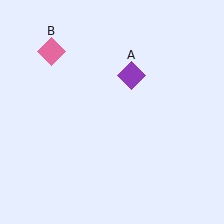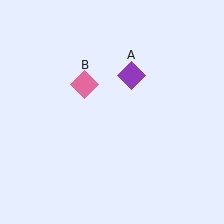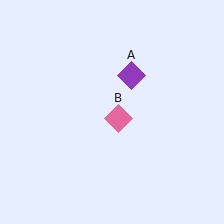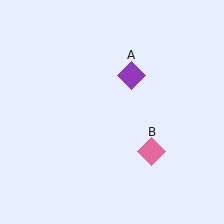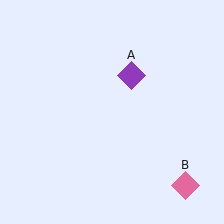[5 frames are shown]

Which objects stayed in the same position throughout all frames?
Purple diamond (object A) remained stationary.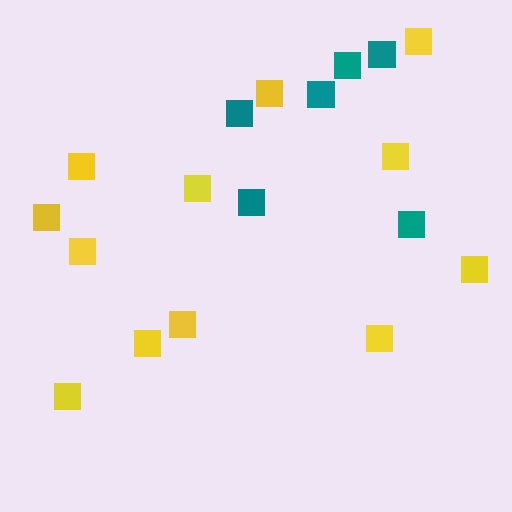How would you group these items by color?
There are 2 groups: one group of yellow squares (12) and one group of teal squares (6).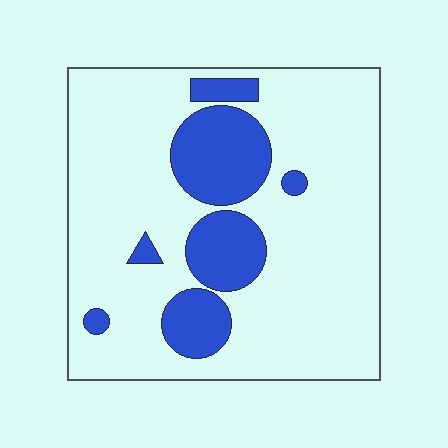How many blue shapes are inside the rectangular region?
7.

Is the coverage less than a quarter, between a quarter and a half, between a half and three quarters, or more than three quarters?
Less than a quarter.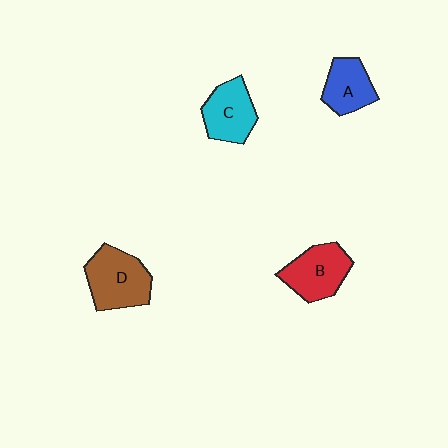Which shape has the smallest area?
Shape A (blue).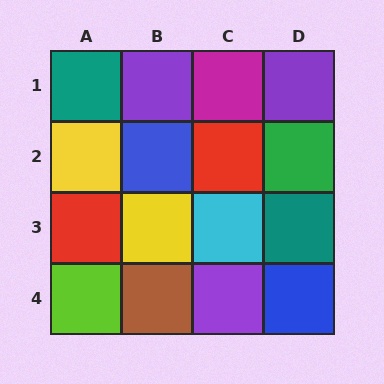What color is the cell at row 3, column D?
Teal.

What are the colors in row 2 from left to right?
Yellow, blue, red, green.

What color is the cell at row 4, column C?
Purple.